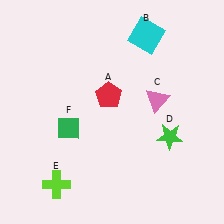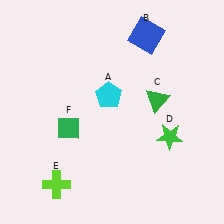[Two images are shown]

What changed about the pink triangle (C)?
In Image 1, C is pink. In Image 2, it changed to green.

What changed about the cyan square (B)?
In Image 1, B is cyan. In Image 2, it changed to blue.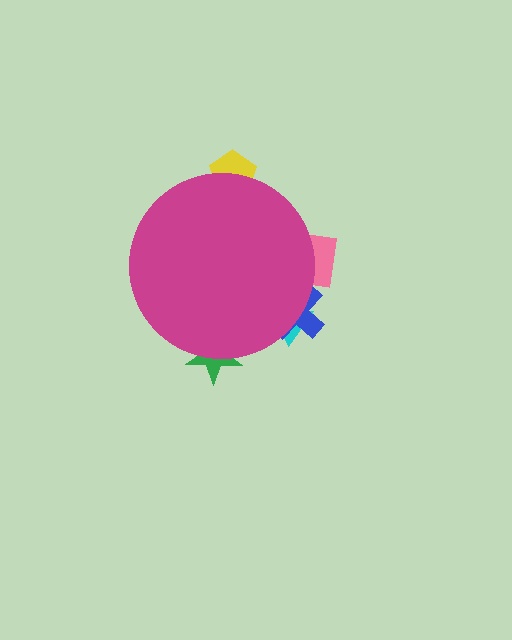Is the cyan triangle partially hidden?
Yes, the cyan triangle is partially hidden behind the magenta circle.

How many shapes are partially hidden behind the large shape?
5 shapes are partially hidden.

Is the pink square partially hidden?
Yes, the pink square is partially hidden behind the magenta circle.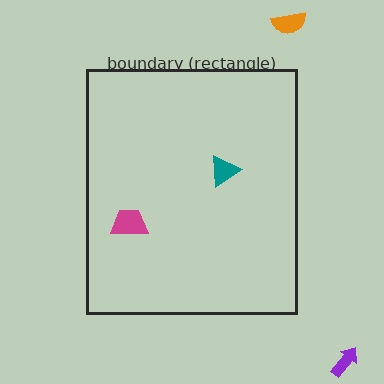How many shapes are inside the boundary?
2 inside, 2 outside.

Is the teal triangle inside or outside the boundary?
Inside.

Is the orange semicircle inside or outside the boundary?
Outside.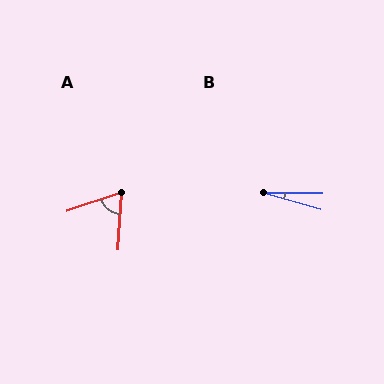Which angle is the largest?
A, at approximately 68 degrees.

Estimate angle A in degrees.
Approximately 68 degrees.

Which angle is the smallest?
B, at approximately 16 degrees.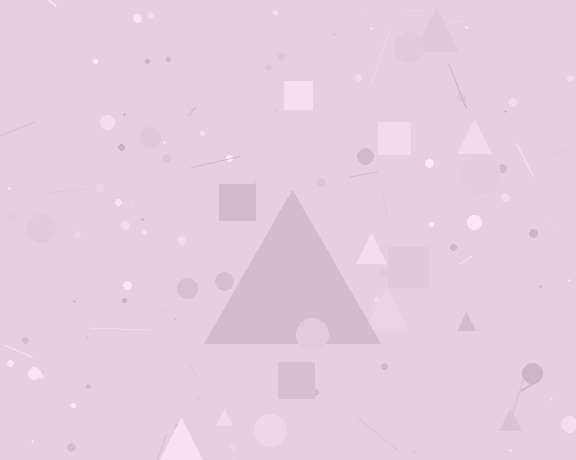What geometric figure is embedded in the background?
A triangle is embedded in the background.